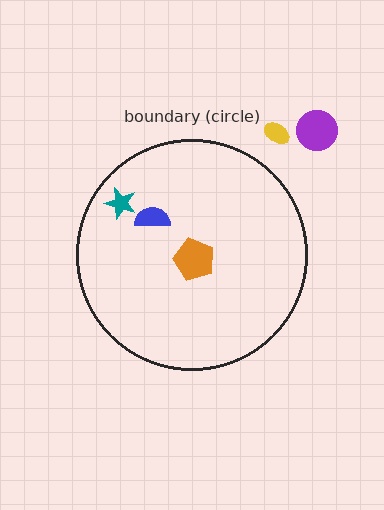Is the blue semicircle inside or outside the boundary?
Inside.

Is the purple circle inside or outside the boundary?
Outside.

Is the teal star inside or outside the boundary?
Inside.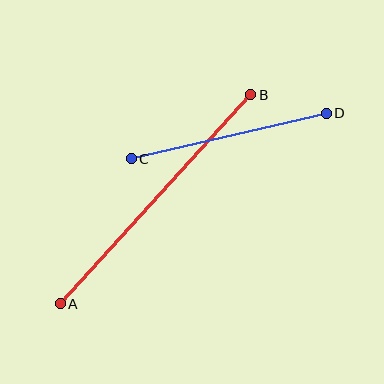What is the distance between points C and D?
The distance is approximately 200 pixels.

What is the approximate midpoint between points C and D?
The midpoint is at approximately (229, 136) pixels.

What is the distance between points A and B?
The distance is approximately 283 pixels.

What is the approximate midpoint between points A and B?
The midpoint is at approximately (156, 199) pixels.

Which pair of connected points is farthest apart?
Points A and B are farthest apart.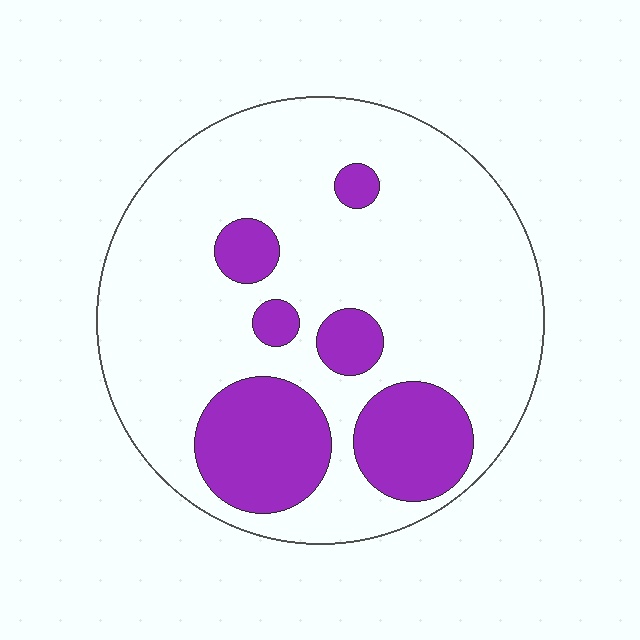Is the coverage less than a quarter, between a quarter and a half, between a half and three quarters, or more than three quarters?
Less than a quarter.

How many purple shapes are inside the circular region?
6.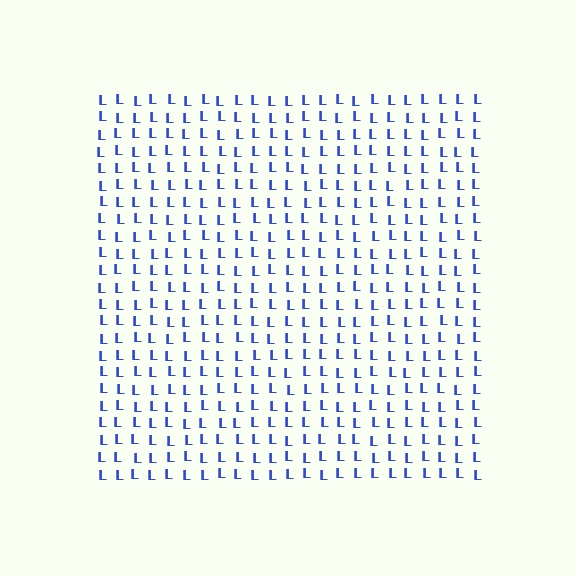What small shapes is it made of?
It is made of small letter L's.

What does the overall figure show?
The overall figure shows a square.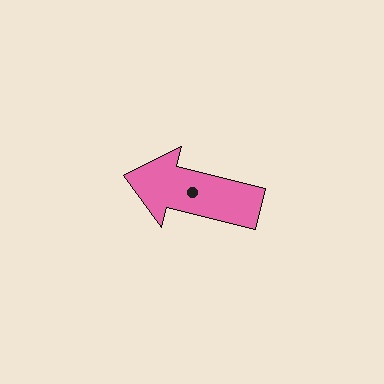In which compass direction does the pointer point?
West.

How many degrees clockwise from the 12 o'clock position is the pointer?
Approximately 284 degrees.